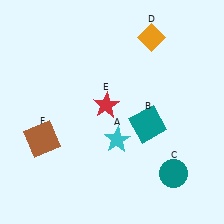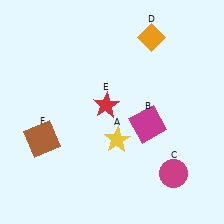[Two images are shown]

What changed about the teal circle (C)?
In Image 1, C is teal. In Image 2, it changed to magenta.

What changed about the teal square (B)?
In Image 1, B is teal. In Image 2, it changed to magenta.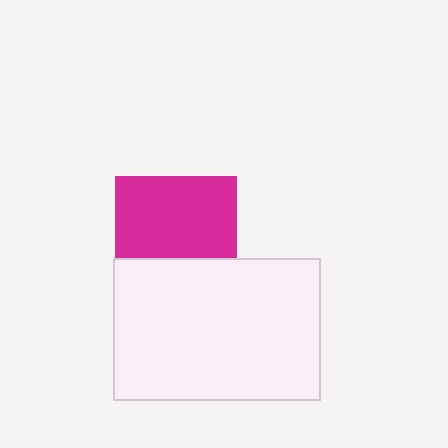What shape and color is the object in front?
The object in front is a white rectangle.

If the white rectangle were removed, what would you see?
You would see the complete magenta square.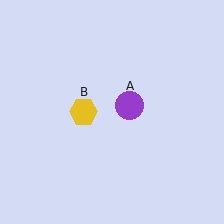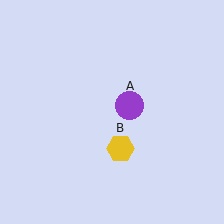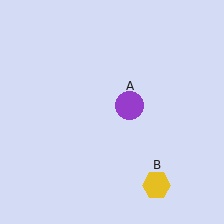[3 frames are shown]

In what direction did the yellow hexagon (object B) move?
The yellow hexagon (object B) moved down and to the right.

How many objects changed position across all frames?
1 object changed position: yellow hexagon (object B).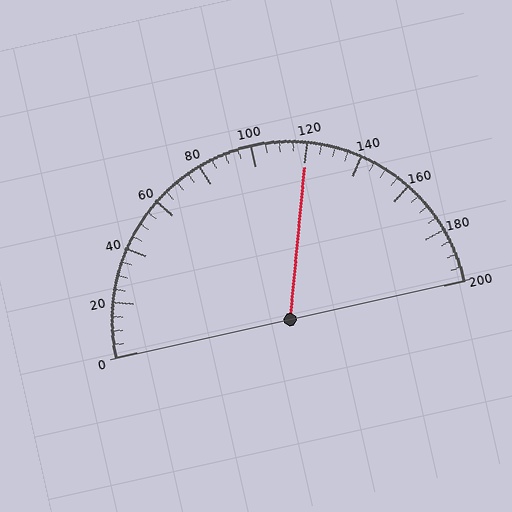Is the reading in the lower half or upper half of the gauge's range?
The reading is in the upper half of the range (0 to 200).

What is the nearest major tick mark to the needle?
The nearest major tick mark is 120.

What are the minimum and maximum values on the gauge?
The gauge ranges from 0 to 200.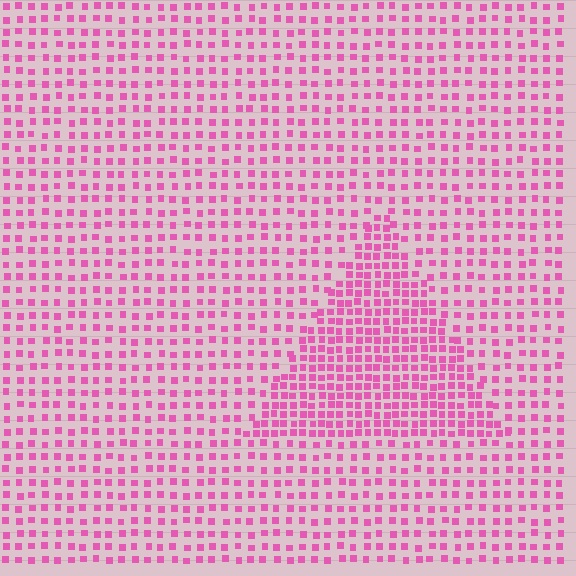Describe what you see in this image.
The image contains small pink elements arranged at two different densities. A triangle-shaped region is visible where the elements are more densely packed than the surrounding area.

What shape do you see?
I see a triangle.